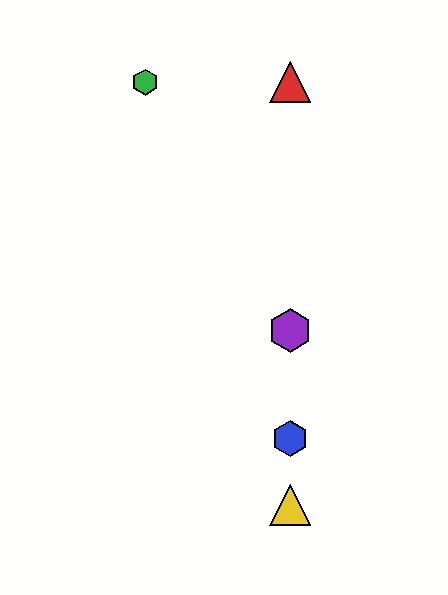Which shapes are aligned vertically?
The red triangle, the blue hexagon, the yellow triangle, the purple hexagon are aligned vertically.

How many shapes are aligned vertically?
4 shapes (the red triangle, the blue hexagon, the yellow triangle, the purple hexagon) are aligned vertically.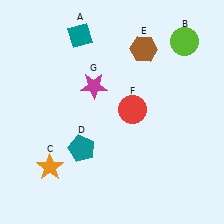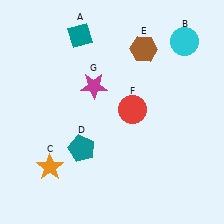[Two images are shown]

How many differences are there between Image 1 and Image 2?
There is 1 difference between the two images.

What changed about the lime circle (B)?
In Image 1, B is lime. In Image 2, it changed to cyan.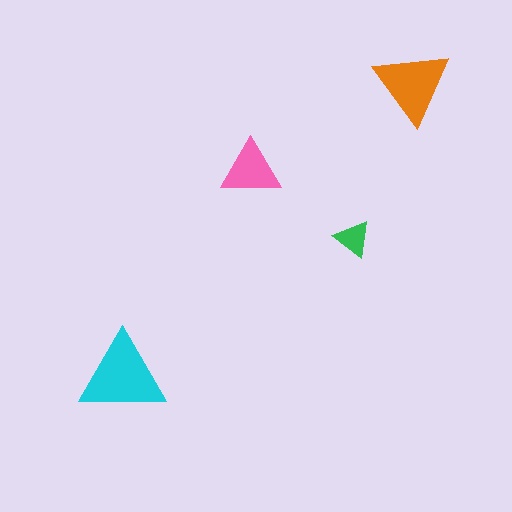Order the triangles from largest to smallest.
the cyan one, the orange one, the pink one, the green one.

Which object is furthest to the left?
The cyan triangle is leftmost.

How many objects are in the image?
There are 4 objects in the image.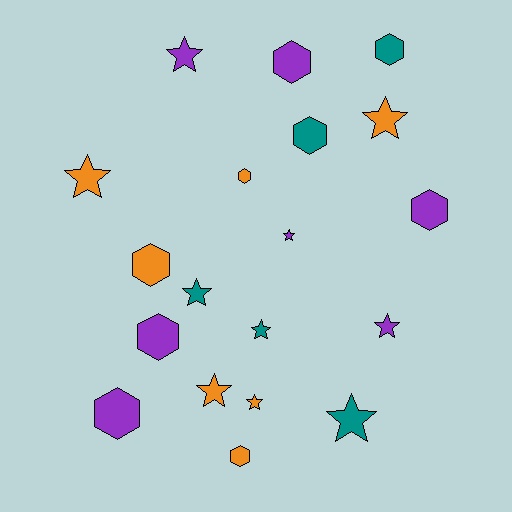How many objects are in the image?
There are 19 objects.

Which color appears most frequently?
Orange, with 7 objects.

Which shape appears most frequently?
Star, with 10 objects.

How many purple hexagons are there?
There are 4 purple hexagons.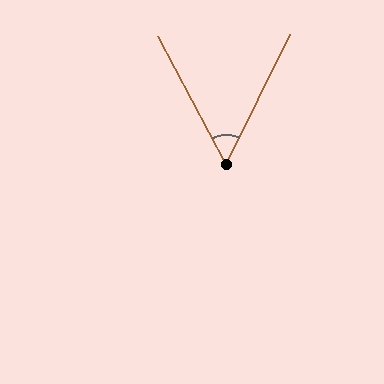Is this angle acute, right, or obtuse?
It is acute.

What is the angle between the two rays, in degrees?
Approximately 55 degrees.